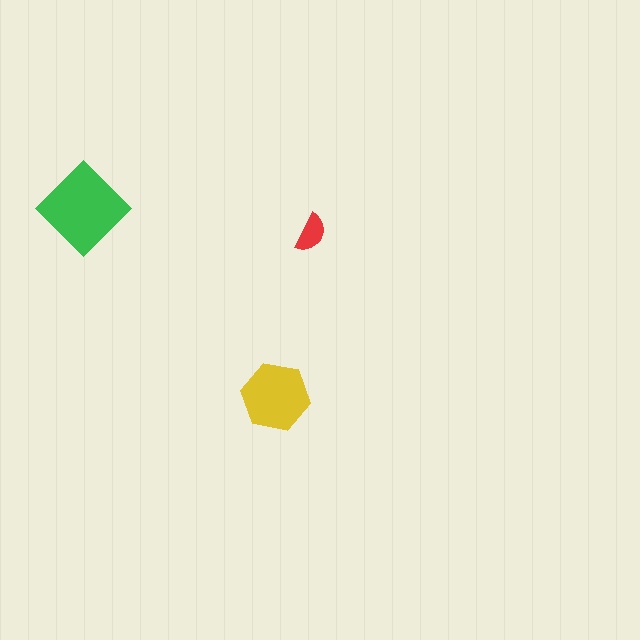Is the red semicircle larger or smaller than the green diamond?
Smaller.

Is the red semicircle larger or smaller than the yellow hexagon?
Smaller.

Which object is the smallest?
The red semicircle.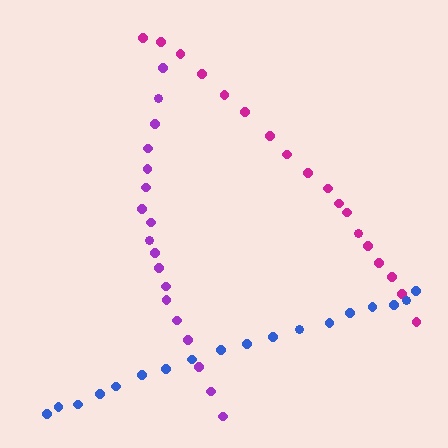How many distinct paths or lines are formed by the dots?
There are 3 distinct paths.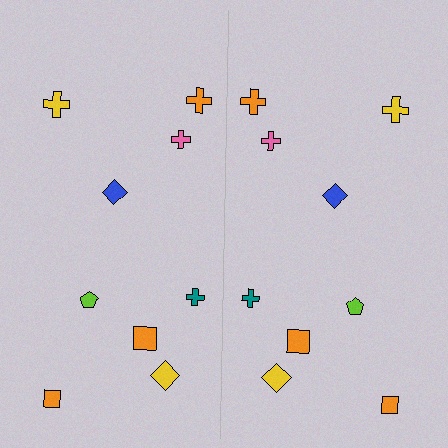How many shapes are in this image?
There are 18 shapes in this image.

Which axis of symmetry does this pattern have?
The pattern has a vertical axis of symmetry running through the center of the image.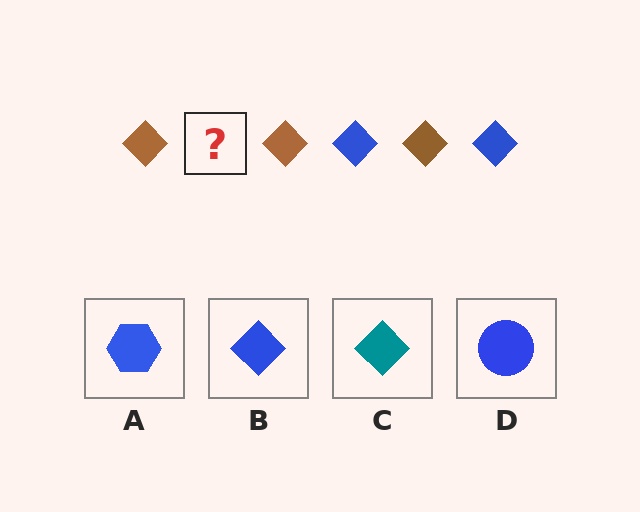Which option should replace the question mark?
Option B.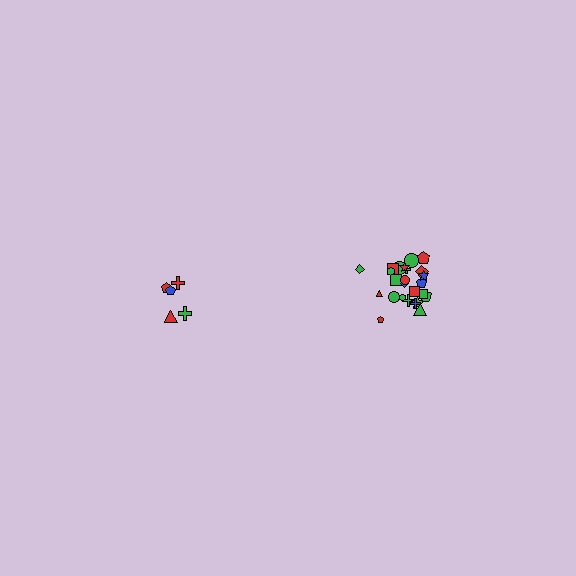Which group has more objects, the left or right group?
The right group.